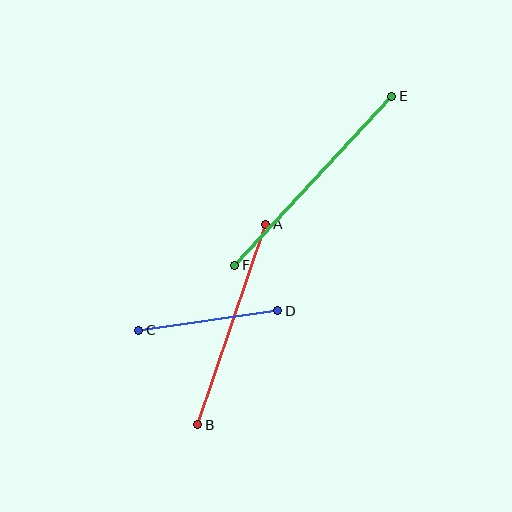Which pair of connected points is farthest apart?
Points E and F are farthest apart.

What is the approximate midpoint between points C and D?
The midpoint is at approximately (208, 320) pixels.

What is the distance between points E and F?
The distance is approximately 231 pixels.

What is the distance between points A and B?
The distance is approximately 211 pixels.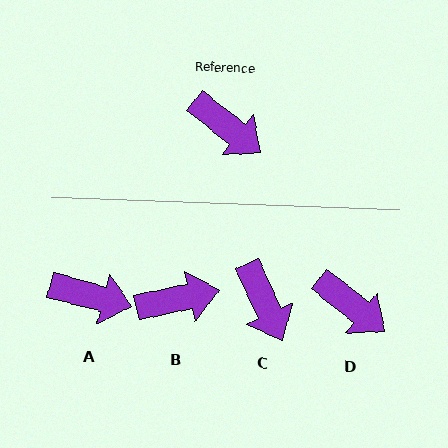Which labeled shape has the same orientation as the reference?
D.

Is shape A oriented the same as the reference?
No, it is off by about 24 degrees.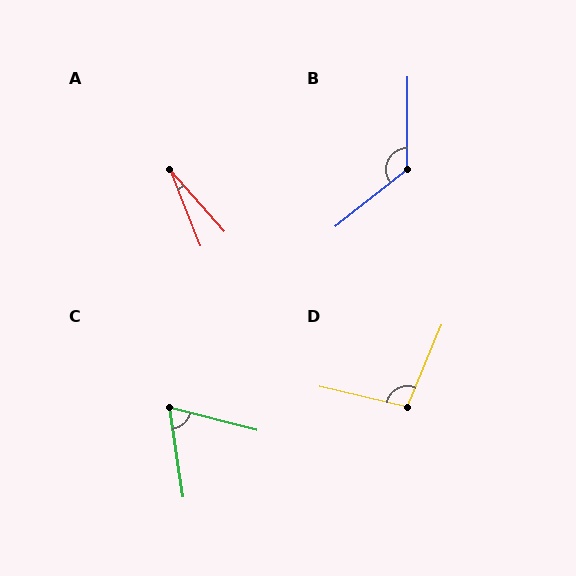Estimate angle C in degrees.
Approximately 67 degrees.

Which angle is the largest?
B, at approximately 129 degrees.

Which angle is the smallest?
A, at approximately 20 degrees.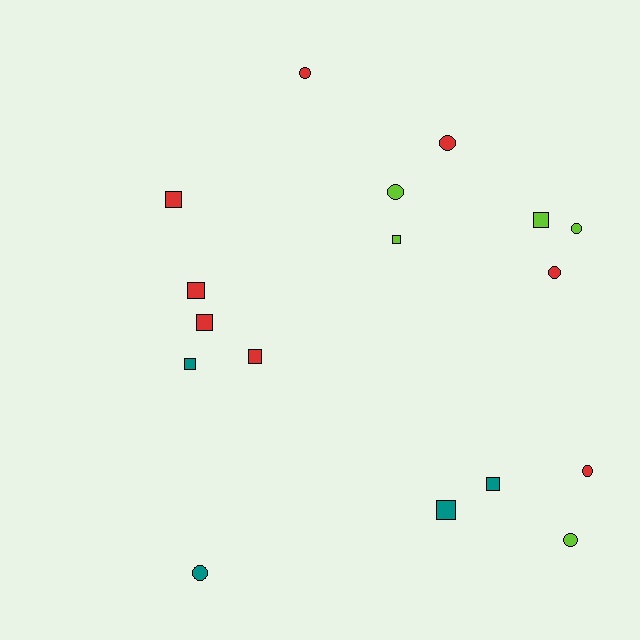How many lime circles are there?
There are 3 lime circles.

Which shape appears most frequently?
Square, with 9 objects.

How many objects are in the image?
There are 17 objects.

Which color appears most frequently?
Red, with 8 objects.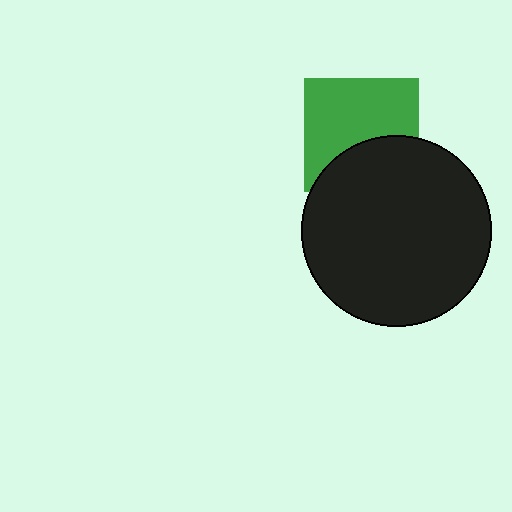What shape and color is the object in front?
The object in front is a black circle.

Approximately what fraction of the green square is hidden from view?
Roughly 36% of the green square is hidden behind the black circle.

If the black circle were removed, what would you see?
You would see the complete green square.